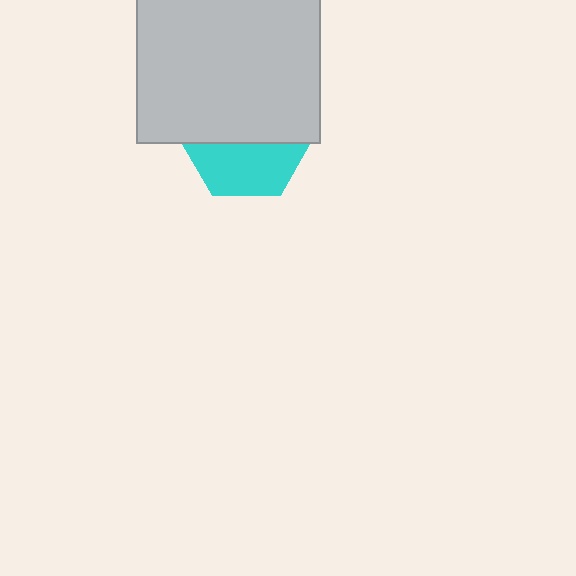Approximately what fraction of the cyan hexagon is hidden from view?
Roughly 57% of the cyan hexagon is hidden behind the light gray square.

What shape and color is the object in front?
The object in front is a light gray square.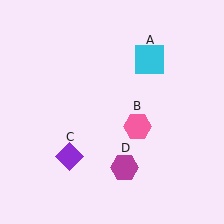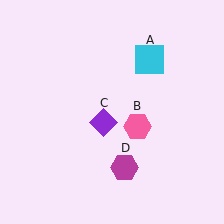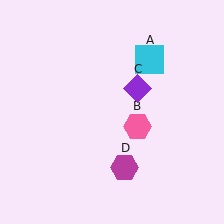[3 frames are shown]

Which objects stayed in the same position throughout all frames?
Cyan square (object A) and pink hexagon (object B) and magenta hexagon (object D) remained stationary.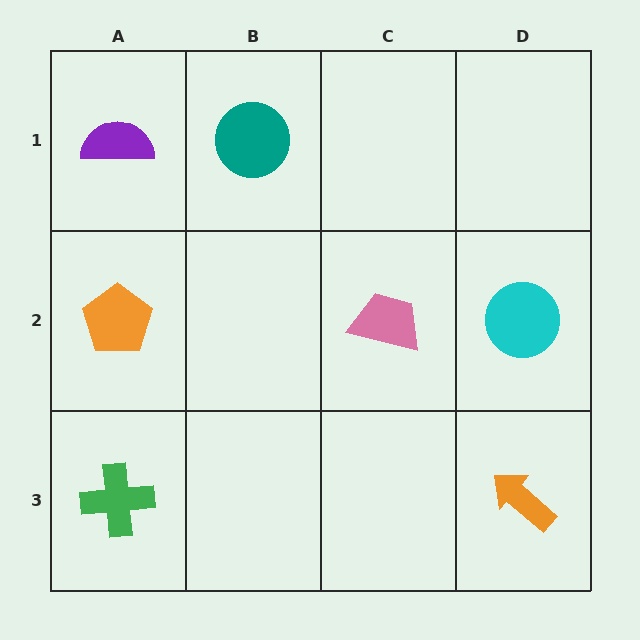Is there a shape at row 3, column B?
No, that cell is empty.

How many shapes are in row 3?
2 shapes.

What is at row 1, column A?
A purple semicircle.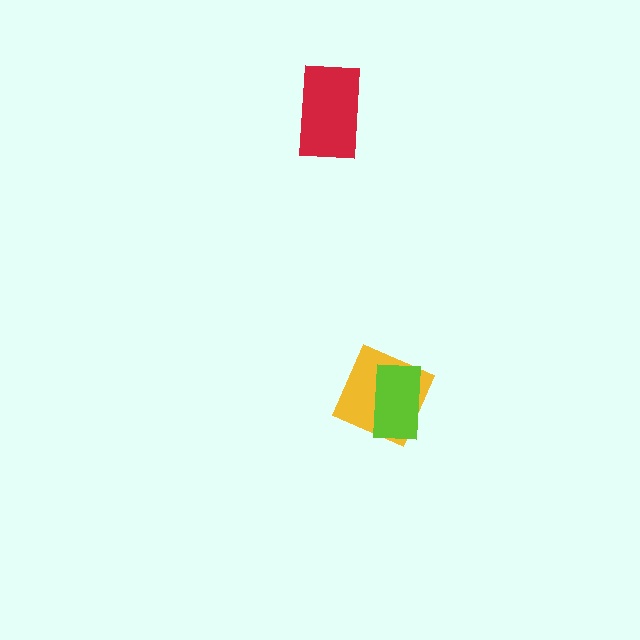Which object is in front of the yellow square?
The lime rectangle is in front of the yellow square.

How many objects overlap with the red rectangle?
0 objects overlap with the red rectangle.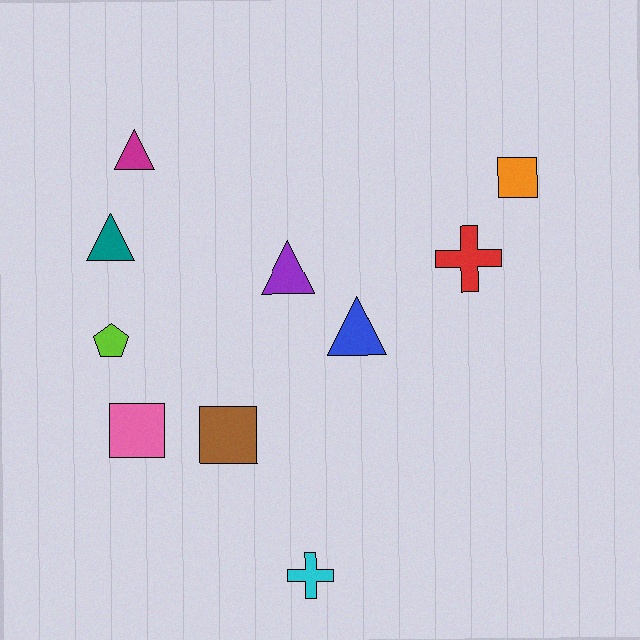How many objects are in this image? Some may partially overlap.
There are 10 objects.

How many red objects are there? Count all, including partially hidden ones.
There is 1 red object.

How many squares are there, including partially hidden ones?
There are 3 squares.